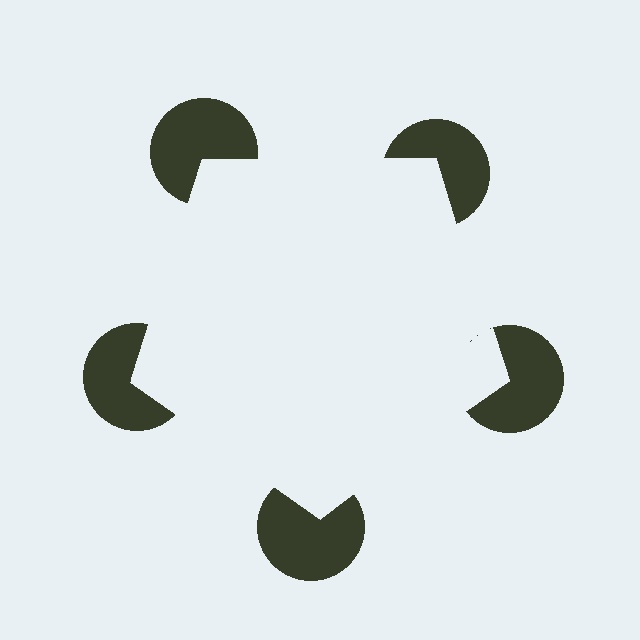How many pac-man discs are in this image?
There are 5 — one at each vertex of the illusory pentagon.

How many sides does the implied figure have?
5 sides.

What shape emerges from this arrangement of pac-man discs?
An illusory pentagon — its edges are inferred from the aligned wedge cuts in the pac-man discs, not physically drawn.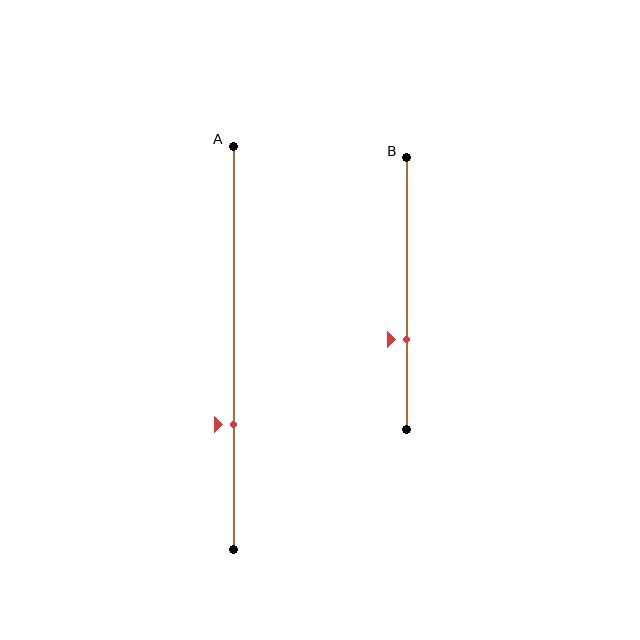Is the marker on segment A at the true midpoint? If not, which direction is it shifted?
No, the marker on segment A is shifted downward by about 19% of the segment length.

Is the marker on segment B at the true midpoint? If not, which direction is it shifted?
No, the marker on segment B is shifted downward by about 17% of the segment length.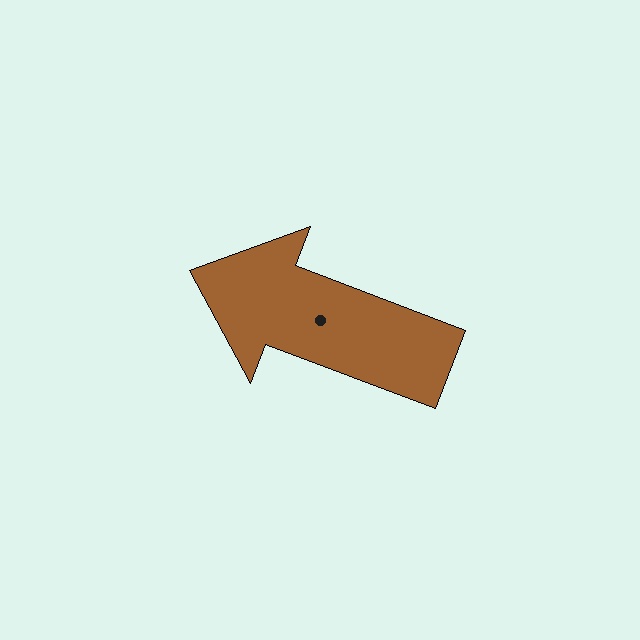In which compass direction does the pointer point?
West.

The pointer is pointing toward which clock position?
Roughly 10 o'clock.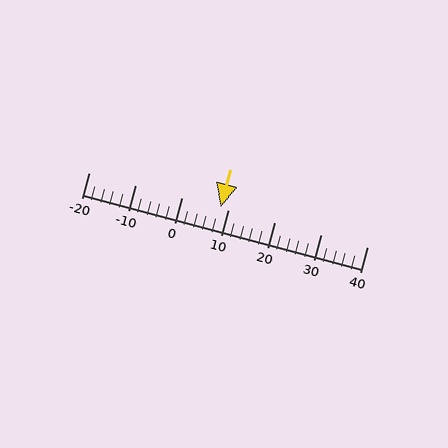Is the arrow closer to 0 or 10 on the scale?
The arrow is closer to 10.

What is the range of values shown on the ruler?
The ruler shows values from -20 to 40.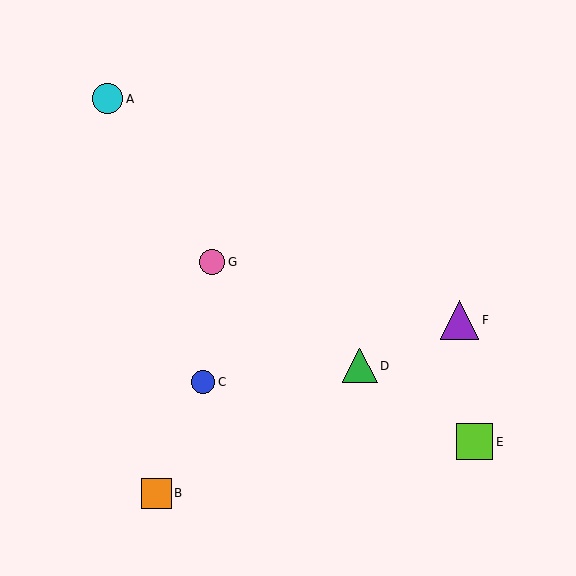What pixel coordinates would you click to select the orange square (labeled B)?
Click at (156, 493) to select the orange square B.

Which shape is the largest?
The purple triangle (labeled F) is the largest.